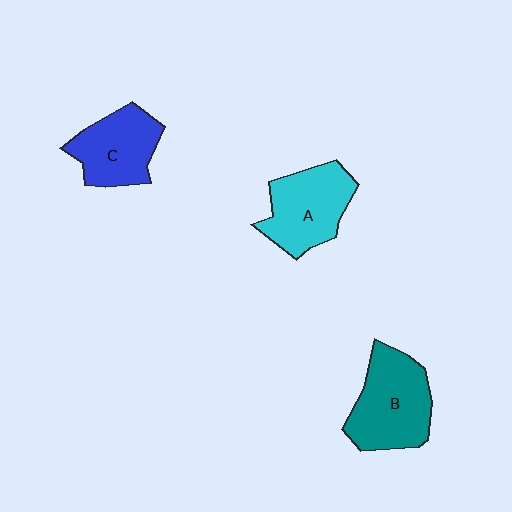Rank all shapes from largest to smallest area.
From largest to smallest: B (teal), A (cyan), C (blue).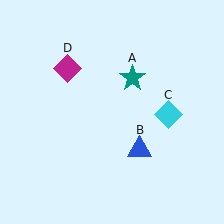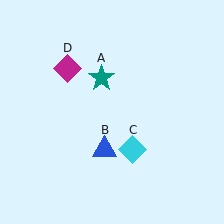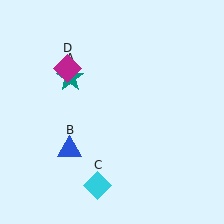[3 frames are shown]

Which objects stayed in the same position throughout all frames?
Magenta diamond (object D) remained stationary.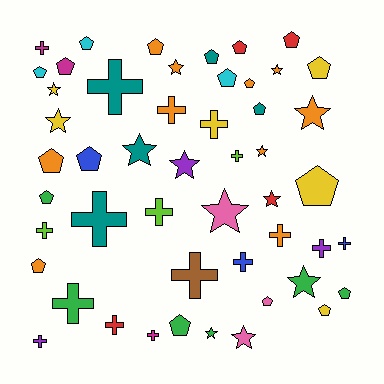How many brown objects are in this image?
There is 1 brown object.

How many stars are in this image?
There are 13 stars.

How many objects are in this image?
There are 50 objects.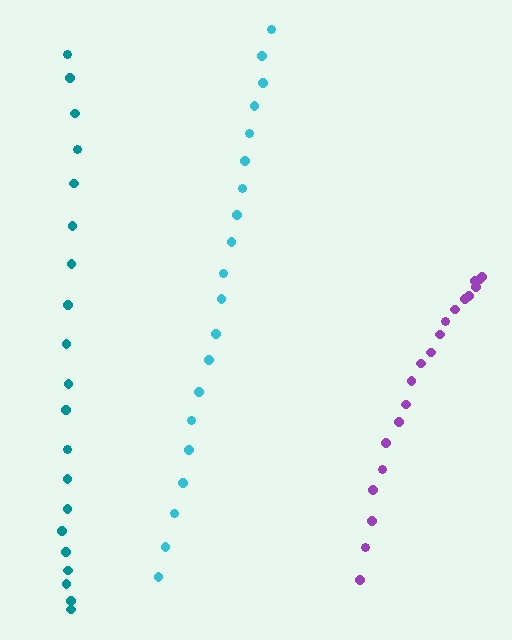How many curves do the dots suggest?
There are 3 distinct paths.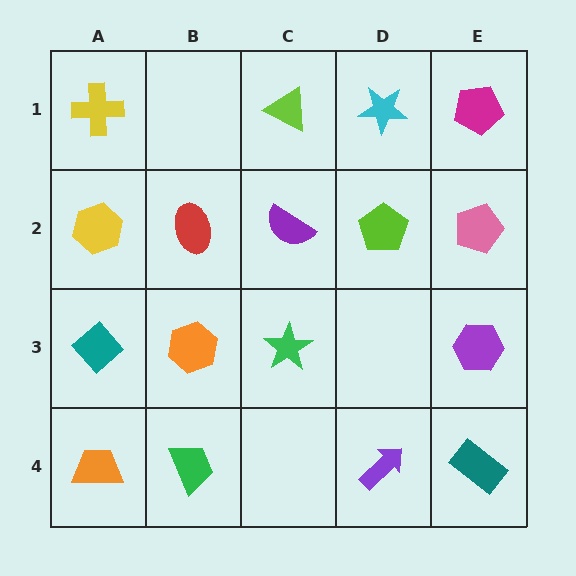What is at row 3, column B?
An orange hexagon.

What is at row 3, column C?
A green star.